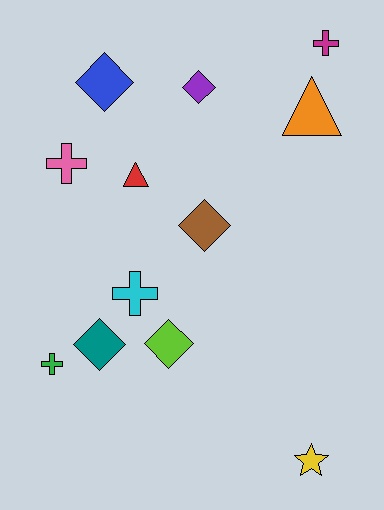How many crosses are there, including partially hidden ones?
There are 4 crosses.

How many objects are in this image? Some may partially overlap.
There are 12 objects.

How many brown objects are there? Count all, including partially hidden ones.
There is 1 brown object.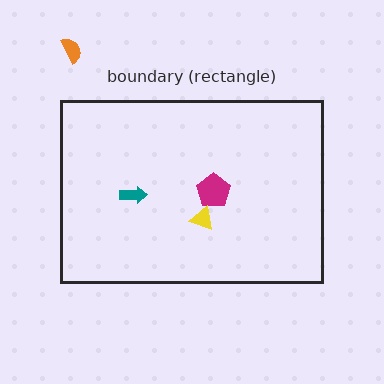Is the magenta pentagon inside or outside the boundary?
Inside.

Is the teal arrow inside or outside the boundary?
Inside.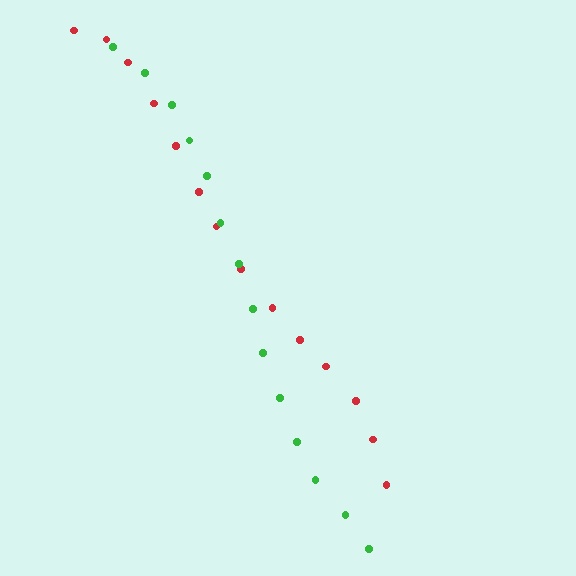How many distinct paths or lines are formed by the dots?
There are 2 distinct paths.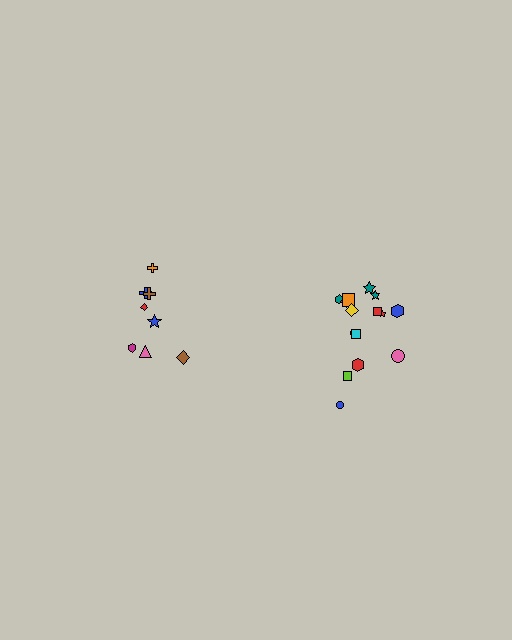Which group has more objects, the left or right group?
The right group.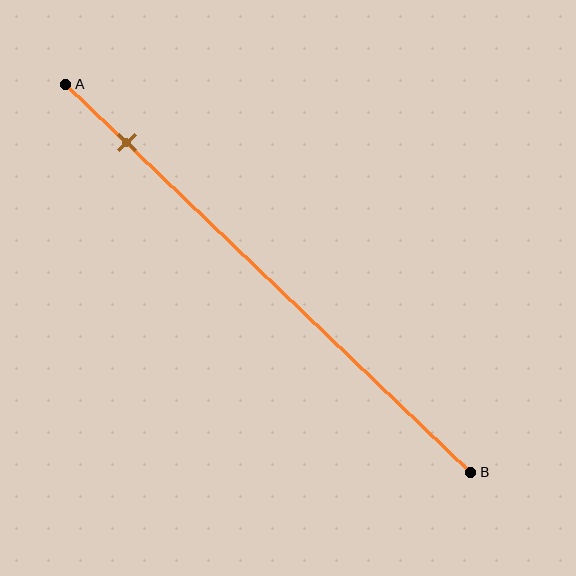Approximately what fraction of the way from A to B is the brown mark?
The brown mark is approximately 15% of the way from A to B.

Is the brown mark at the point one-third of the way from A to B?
No, the mark is at about 15% from A, not at the 33% one-third point.